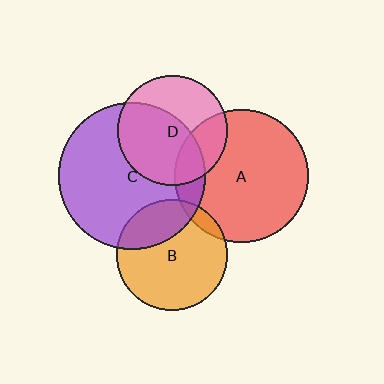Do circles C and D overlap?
Yes.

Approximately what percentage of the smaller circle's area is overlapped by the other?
Approximately 55%.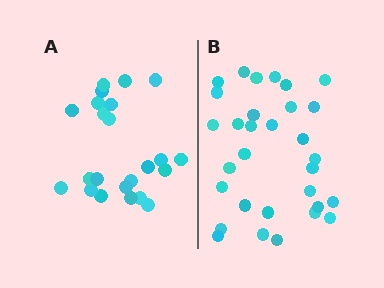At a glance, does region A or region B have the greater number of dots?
Region B (the right region) has more dots.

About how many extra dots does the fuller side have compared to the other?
Region B has roughly 8 or so more dots than region A.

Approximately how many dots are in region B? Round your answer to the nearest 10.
About 30 dots. (The exact count is 31, which rounds to 30.)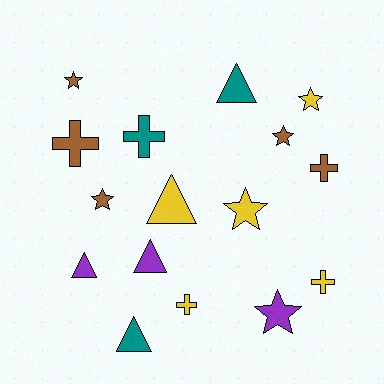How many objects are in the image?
There are 16 objects.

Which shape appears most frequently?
Star, with 6 objects.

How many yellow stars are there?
There are 2 yellow stars.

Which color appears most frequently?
Brown, with 5 objects.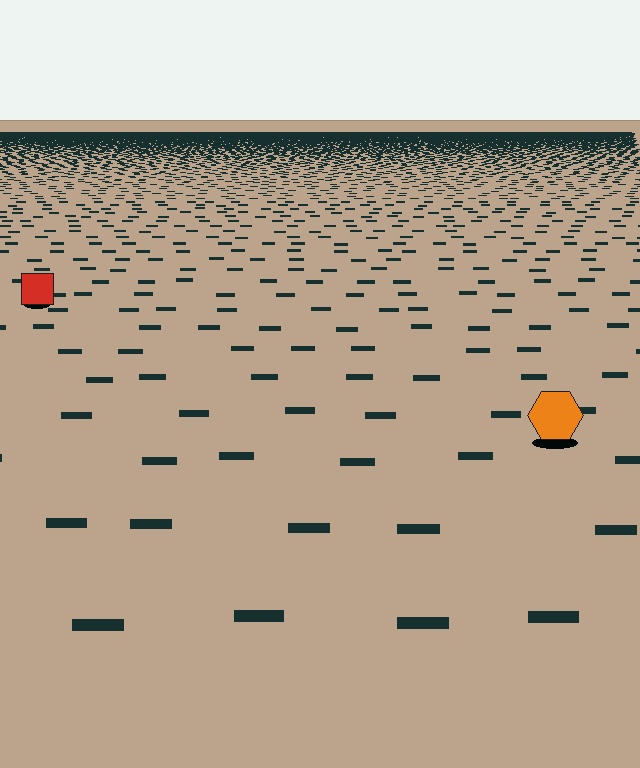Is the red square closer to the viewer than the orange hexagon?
No. The orange hexagon is closer — you can tell from the texture gradient: the ground texture is coarser near it.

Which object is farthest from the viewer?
The red square is farthest from the viewer. It appears smaller and the ground texture around it is denser.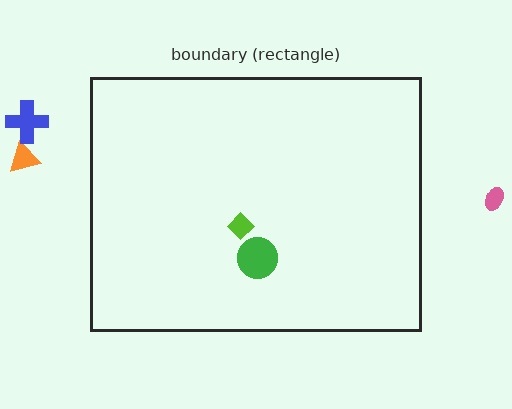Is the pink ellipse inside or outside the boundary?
Outside.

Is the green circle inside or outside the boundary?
Inside.